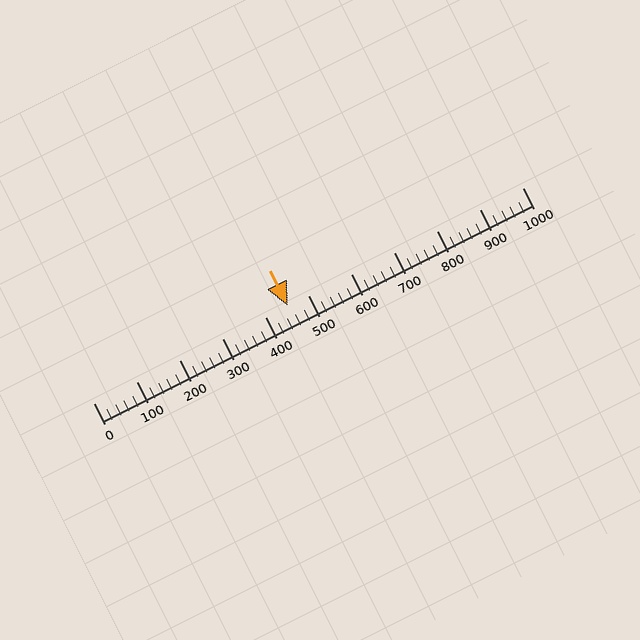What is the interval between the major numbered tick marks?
The major tick marks are spaced 100 units apart.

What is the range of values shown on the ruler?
The ruler shows values from 0 to 1000.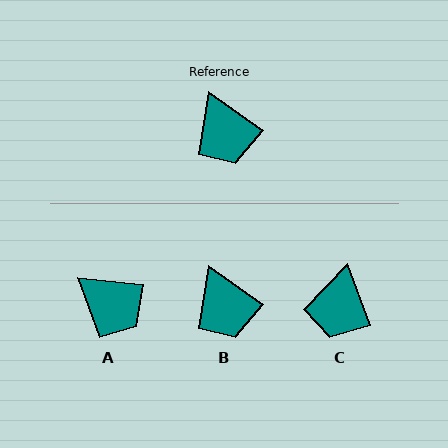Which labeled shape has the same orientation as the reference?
B.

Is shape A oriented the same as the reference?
No, it is off by about 30 degrees.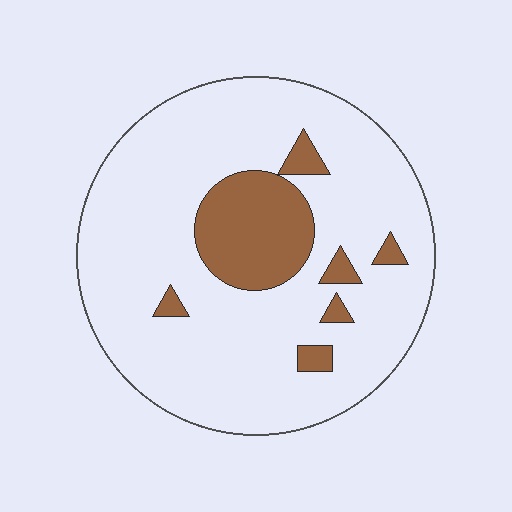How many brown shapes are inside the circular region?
7.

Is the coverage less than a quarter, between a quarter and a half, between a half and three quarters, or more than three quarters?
Less than a quarter.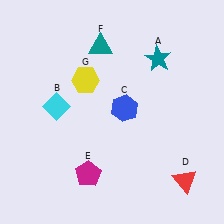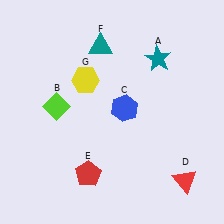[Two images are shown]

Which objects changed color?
B changed from cyan to lime. E changed from magenta to red.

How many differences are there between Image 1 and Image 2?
There are 2 differences between the two images.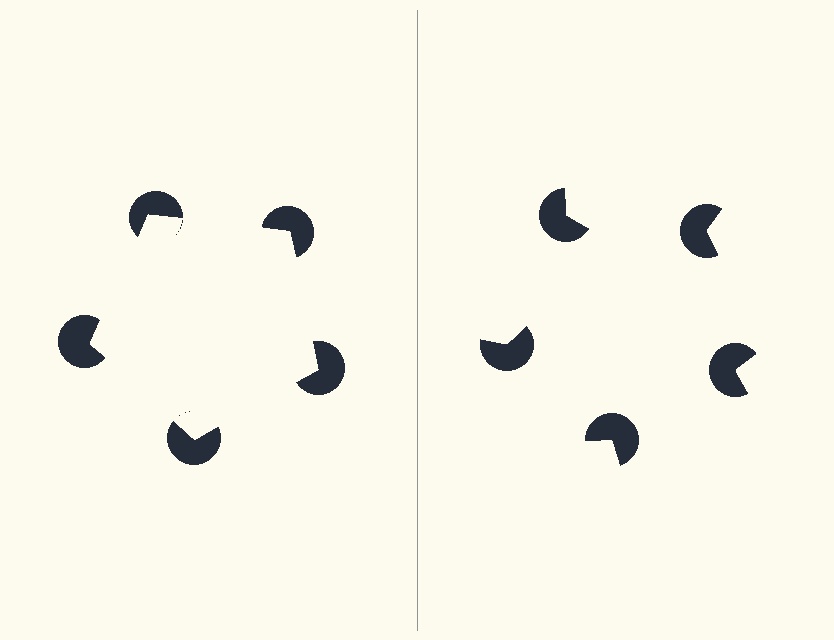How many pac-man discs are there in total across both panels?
10 — 5 on each side.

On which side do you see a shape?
An illusory pentagon appears on the left side. On the right side the wedge cuts are rotated, so no coherent shape forms.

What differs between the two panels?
The pac-man discs are positioned identically on both sides; only the wedge orientations differ. On the left they align to a pentagon; on the right they are misaligned.